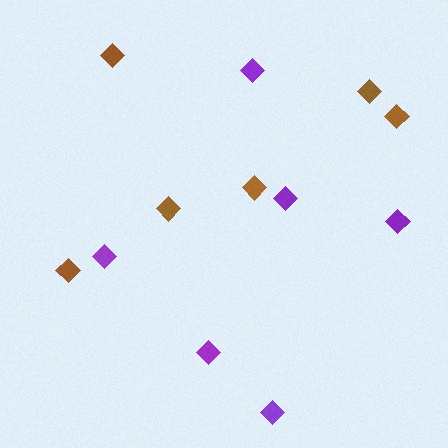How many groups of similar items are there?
There are 2 groups: one group of brown diamonds (6) and one group of purple diamonds (6).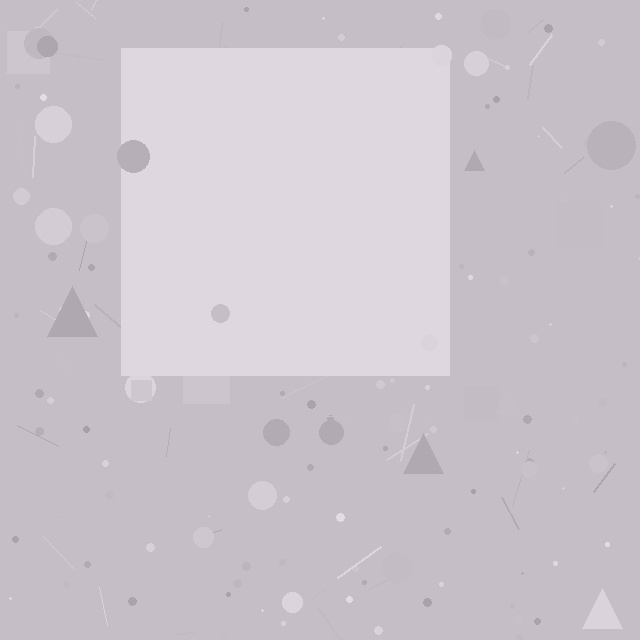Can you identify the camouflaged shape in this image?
The camouflaged shape is a square.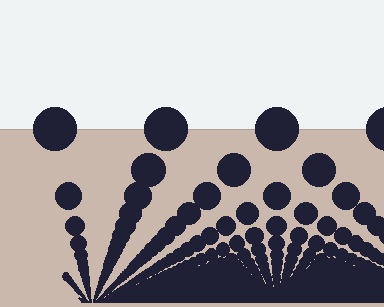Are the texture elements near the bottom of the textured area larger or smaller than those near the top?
Smaller. The gradient is inverted — elements near the bottom are smaller and denser.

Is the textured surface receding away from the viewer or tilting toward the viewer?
The surface appears to tilt toward the viewer. Texture elements get larger and sparser toward the top.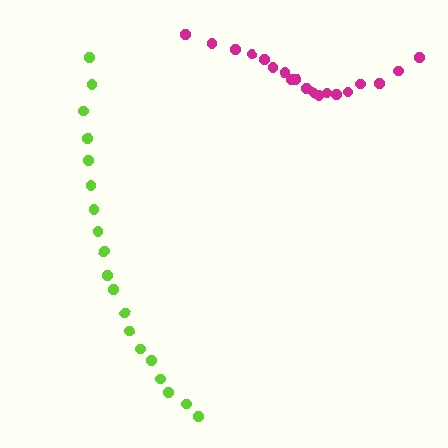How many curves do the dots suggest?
There are 2 distinct paths.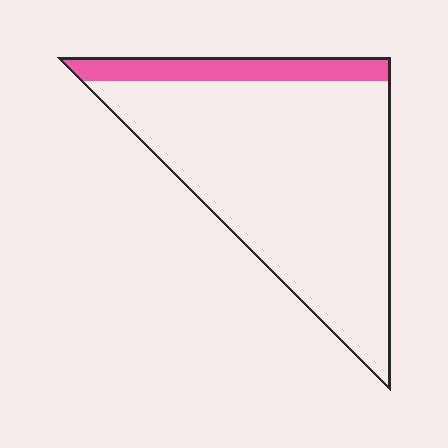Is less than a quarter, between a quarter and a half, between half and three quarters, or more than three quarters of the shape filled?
Less than a quarter.